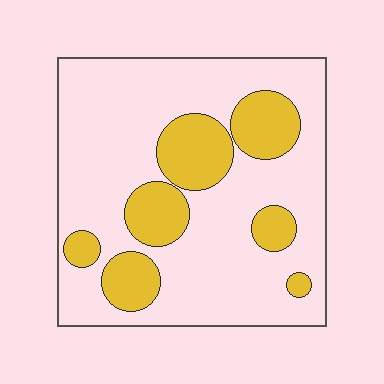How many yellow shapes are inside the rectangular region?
7.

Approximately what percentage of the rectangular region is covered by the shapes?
Approximately 25%.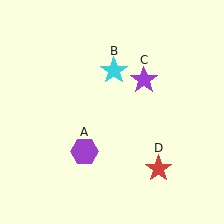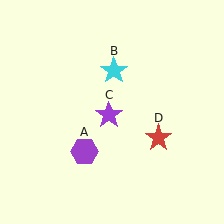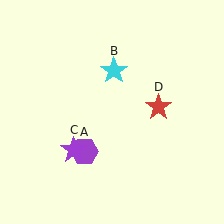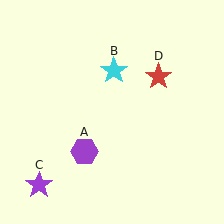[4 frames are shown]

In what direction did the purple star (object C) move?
The purple star (object C) moved down and to the left.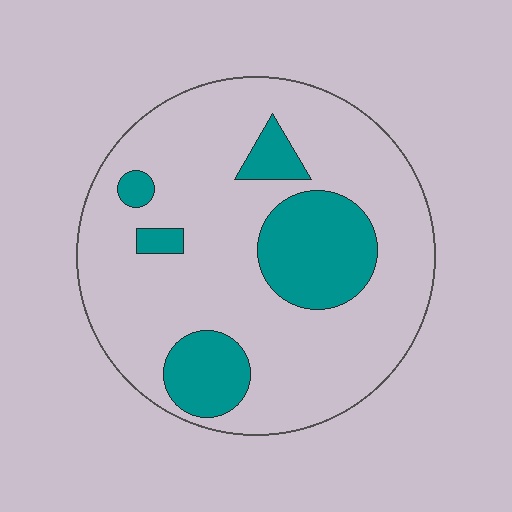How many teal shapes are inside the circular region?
5.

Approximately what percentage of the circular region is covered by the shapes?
Approximately 20%.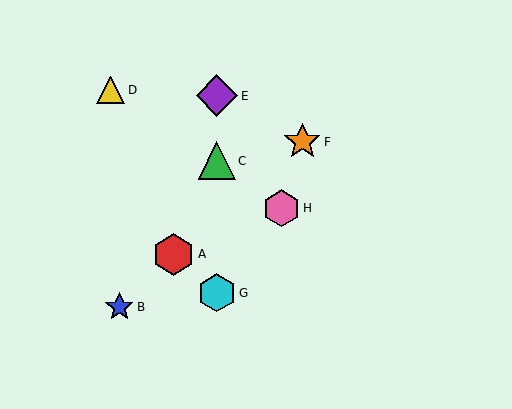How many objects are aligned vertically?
3 objects (C, E, G) are aligned vertically.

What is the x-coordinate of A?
Object A is at x≈174.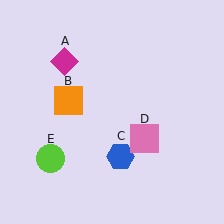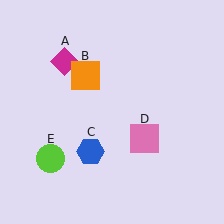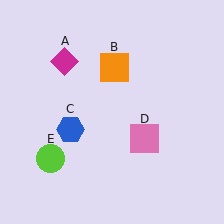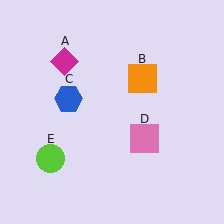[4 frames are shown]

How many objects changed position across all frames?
2 objects changed position: orange square (object B), blue hexagon (object C).